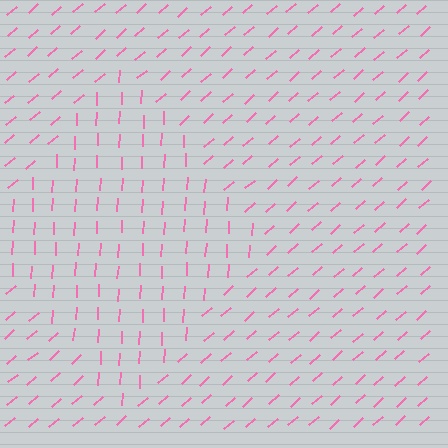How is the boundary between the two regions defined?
The boundary is defined purely by a change in line orientation (approximately 45 degrees difference). All lines are the same color and thickness.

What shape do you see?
I see a diamond.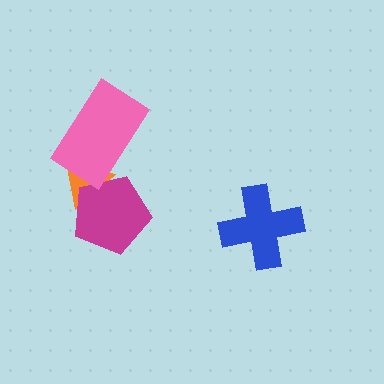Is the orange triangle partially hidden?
Yes, it is partially covered by another shape.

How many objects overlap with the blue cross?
0 objects overlap with the blue cross.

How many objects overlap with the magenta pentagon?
1 object overlaps with the magenta pentagon.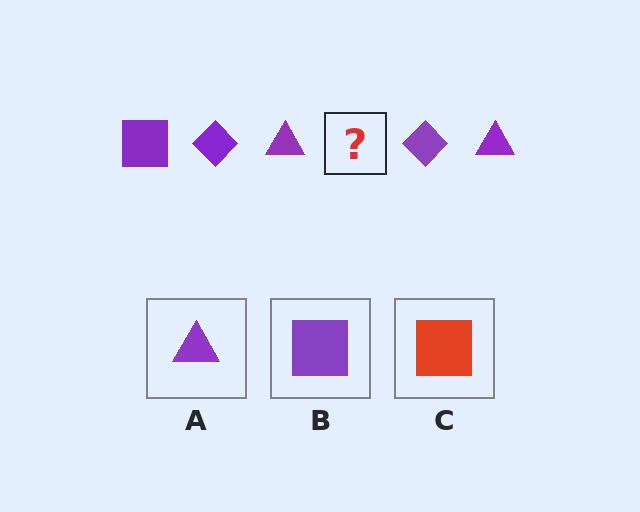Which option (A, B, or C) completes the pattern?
B.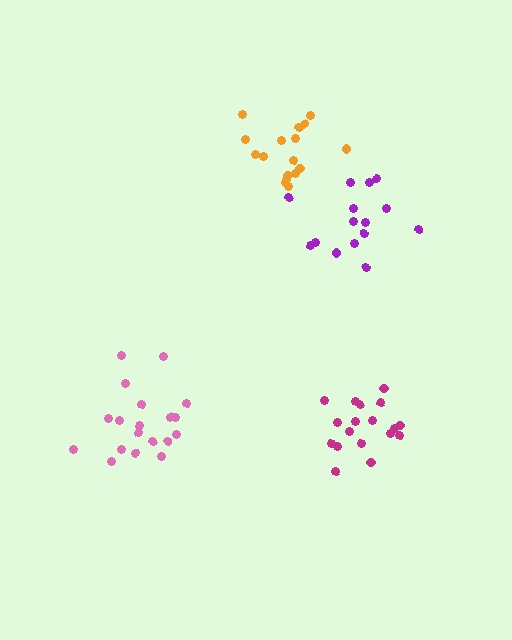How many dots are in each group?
Group 1: 19 dots, Group 2: 18 dots, Group 3: 15 dots, Group 4: 17 dots (69 total).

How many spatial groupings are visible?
There are 4 spatial groupings.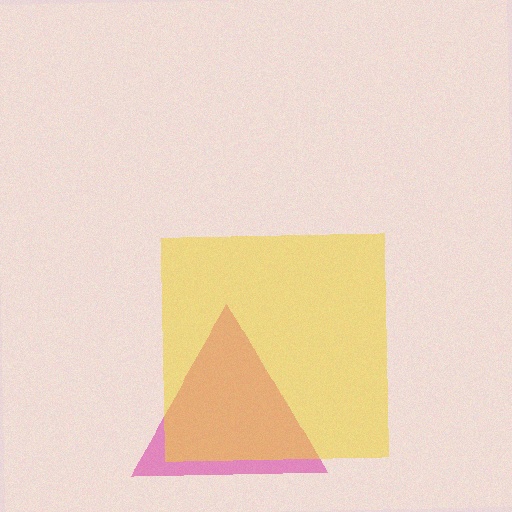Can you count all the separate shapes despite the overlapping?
Yes, there are 2 separate shapes.